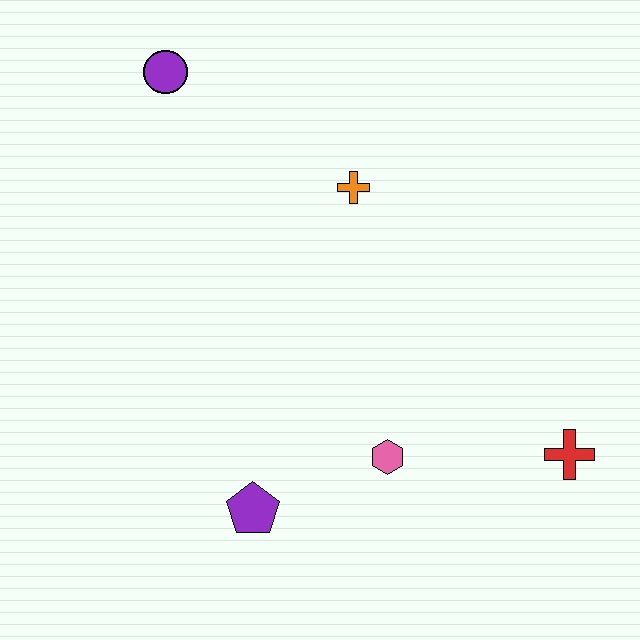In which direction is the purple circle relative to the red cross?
The purple circle is to the left of the red cross.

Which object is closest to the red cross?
The pink hexagon is closest to the red cross.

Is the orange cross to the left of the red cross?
Yes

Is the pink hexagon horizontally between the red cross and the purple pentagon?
Yes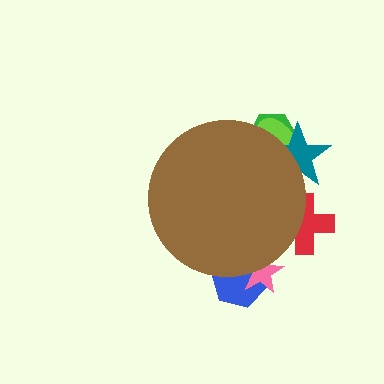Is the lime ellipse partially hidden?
Yes, the lime ellipse is partially hidden behind the brown circle.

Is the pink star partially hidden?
Yes, the pink star is partially hidden behind the brown circle.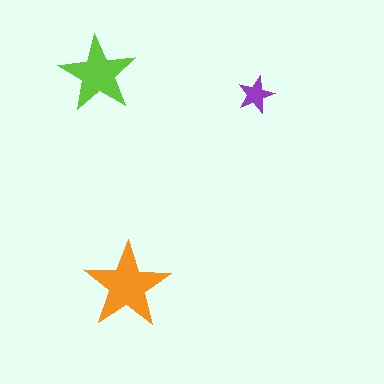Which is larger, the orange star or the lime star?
The orange one.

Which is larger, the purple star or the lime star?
The lime one.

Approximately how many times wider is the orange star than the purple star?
About 2.5 times wider.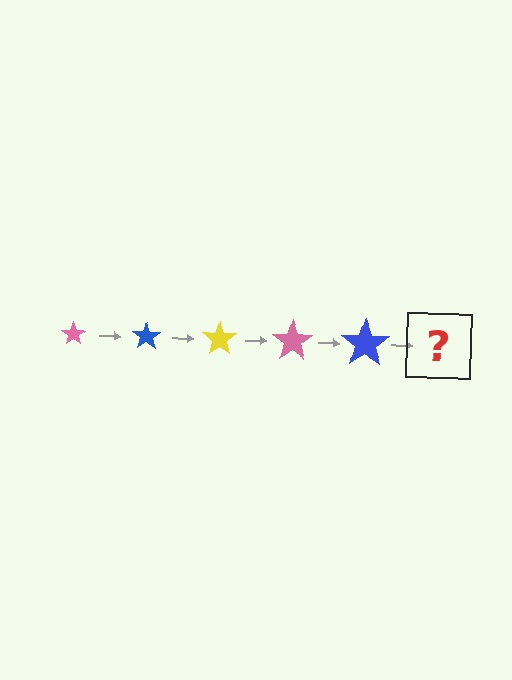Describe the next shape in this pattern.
It should be a yellow star, larger than the previous one.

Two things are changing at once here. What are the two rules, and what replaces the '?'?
The two rules are that the star grows larger each step and the color cycles through pink, blue, and yellow. The '?' should be a yellow star, larger than the previous one.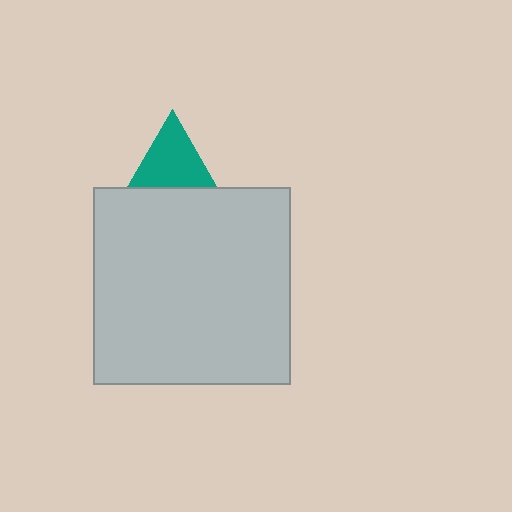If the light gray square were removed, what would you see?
You would see the complete teal triangle.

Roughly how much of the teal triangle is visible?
A small part of it is visible (roughly 43%).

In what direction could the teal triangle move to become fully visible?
The teal triangle could move up. That would shift it out from behind the light gray square entirely.